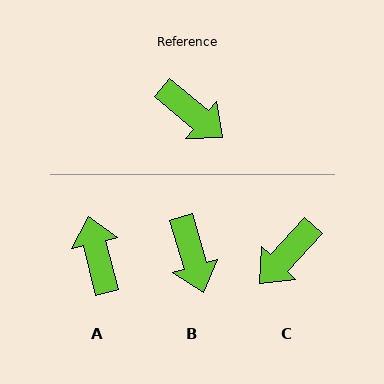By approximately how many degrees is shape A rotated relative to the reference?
Approximately 143 degrees counter-clockwise.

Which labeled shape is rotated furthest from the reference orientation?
A, about 143 degrees away.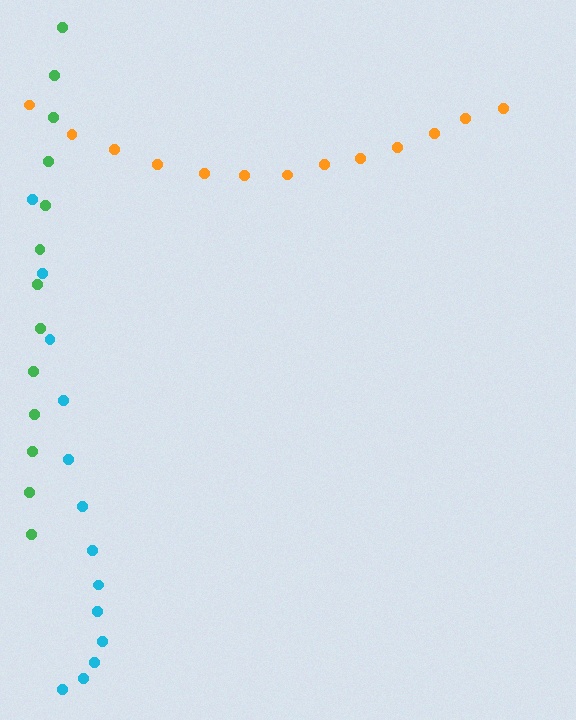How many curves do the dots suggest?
There are 3 distinct paths.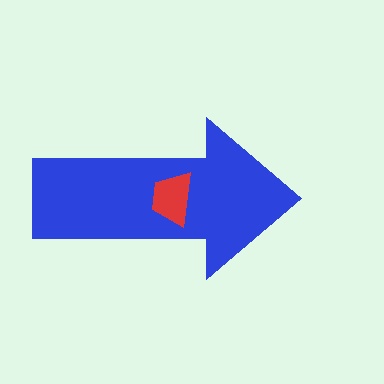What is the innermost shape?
The red trapezoid.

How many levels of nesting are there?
2.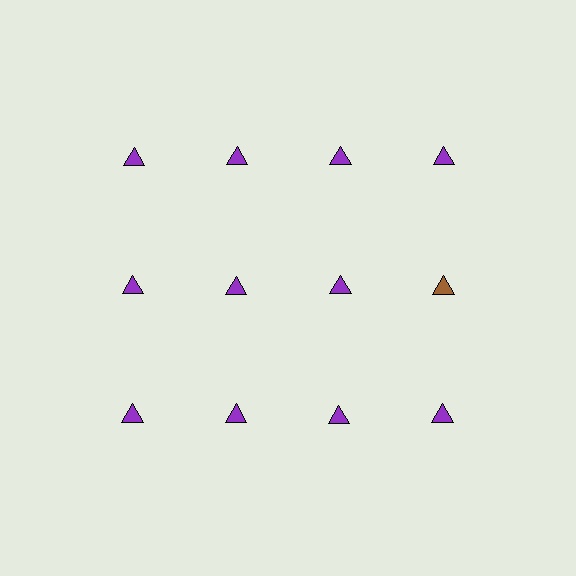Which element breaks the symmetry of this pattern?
The brown triangle in the second row, second from right column breaks the symmetry. All other shapes are purple triangles.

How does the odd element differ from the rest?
It has a different color: brown instead of purple.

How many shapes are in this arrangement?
There are 12 shapes arranged in a grid pattern.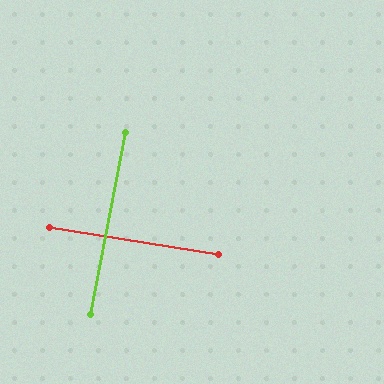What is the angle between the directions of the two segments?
Approximately 88 degrees.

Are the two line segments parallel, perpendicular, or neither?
Perpendicular — they meet at approximately 88°.